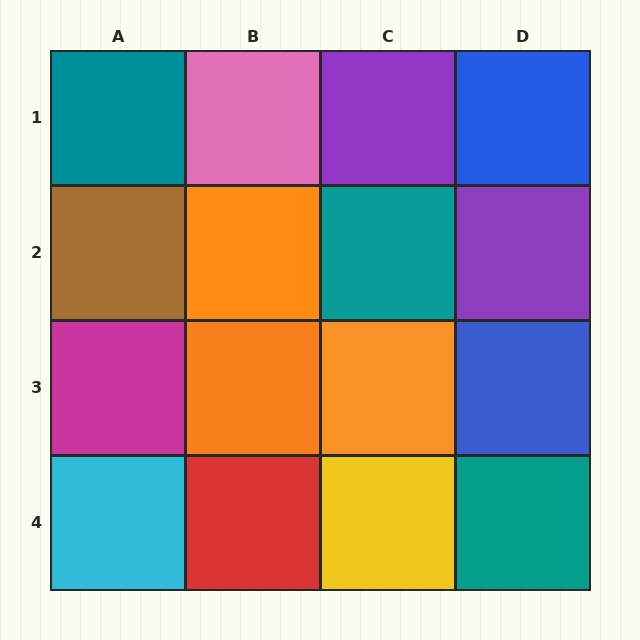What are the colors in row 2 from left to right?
Brown, orange, teal, purple.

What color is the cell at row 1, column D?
Blue.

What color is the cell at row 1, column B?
Pink.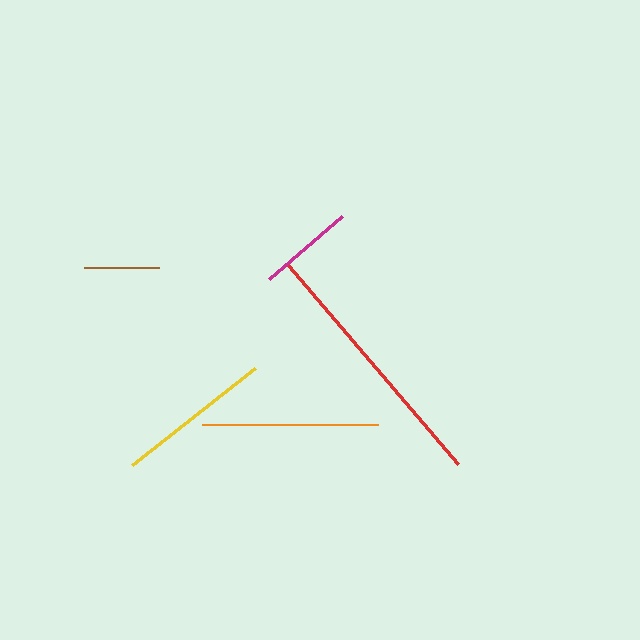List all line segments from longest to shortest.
From longest to shortest: red, orange, yellow, magenta, brown.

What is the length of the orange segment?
The orange segment is approximately 176 pixels long.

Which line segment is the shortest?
The brown line is the shortest at approximately 75 pixels.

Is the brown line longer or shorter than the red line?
The red line is longer than the brown line.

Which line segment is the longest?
The red line is the longest at approximately 262 pixels.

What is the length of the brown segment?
The brown segment is approximately 75 pixels long.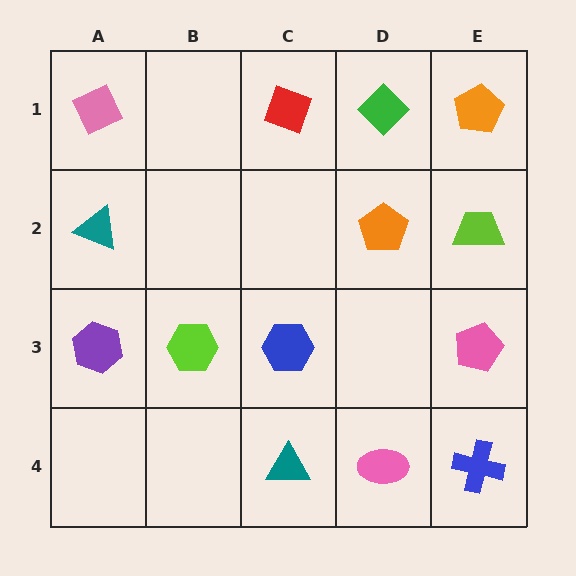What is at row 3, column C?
A blue hexagon.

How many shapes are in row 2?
3 shapes.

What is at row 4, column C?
A teal triangle.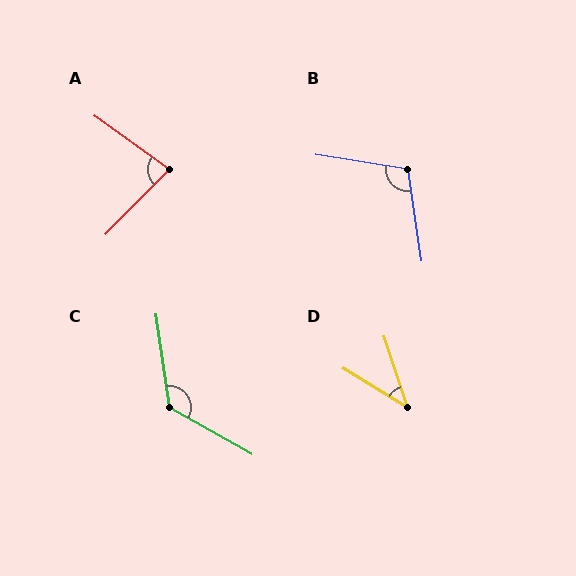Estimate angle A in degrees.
Approximately 81 degrees.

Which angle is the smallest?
D, at approximately 41 degrees.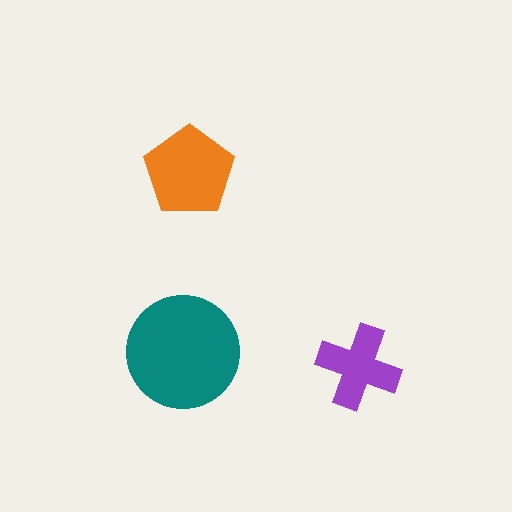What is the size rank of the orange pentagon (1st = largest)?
2nd.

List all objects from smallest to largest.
The purple cross, the orange pentagon, the teal circle.